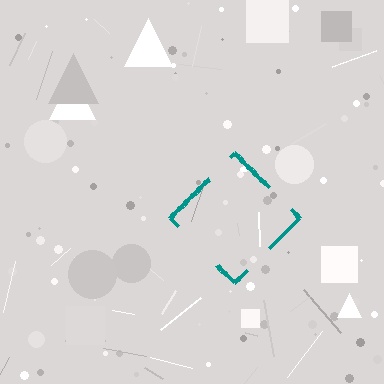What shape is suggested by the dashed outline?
The dashed outline suggests a diamond.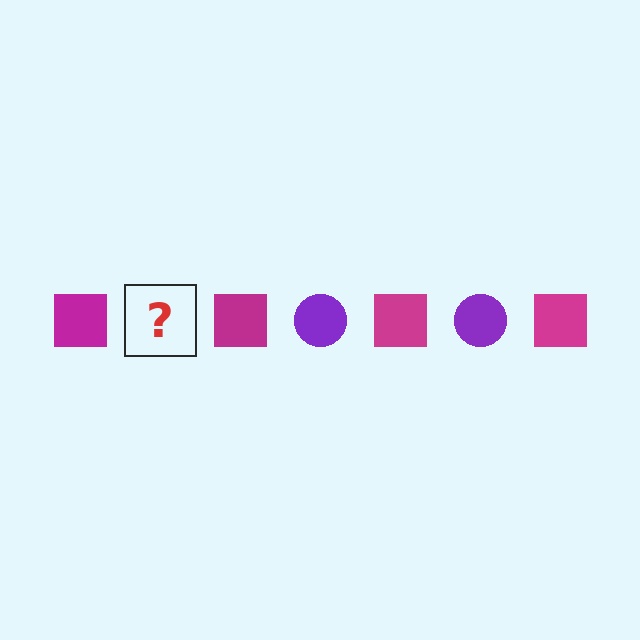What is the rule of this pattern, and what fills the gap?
The rule is that the pattern alternates between magenta square and purple circle. The gap should be filled with a purple circle.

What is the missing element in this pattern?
The missing element is a purple circle.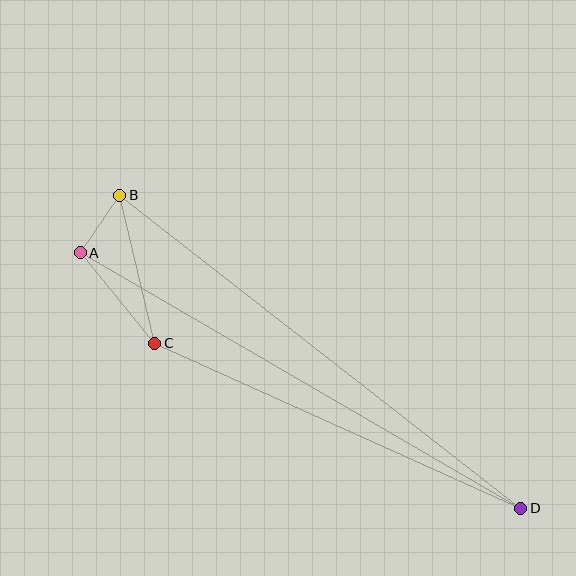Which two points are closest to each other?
Points A and B are closest to each other.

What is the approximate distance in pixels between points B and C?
The distance between B and C is approximately 152 pixels.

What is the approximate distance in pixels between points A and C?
The distance between A and C is approximately 117 pixels.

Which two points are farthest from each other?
Points A and D are farthest from each other.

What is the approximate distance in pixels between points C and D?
The distance between C and D is approximately 401 pixels.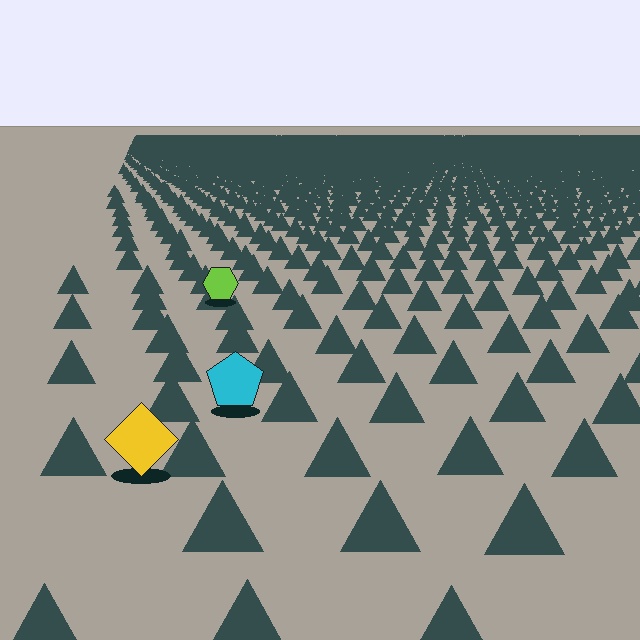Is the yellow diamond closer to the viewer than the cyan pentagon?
Yes. The yellow diamond is closer — you can tell from the texture gradient: the ground texture is coarser near it.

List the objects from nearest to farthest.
From nearest to farthest: the yellow diamond, the cyan pentagon, the lime hexagon.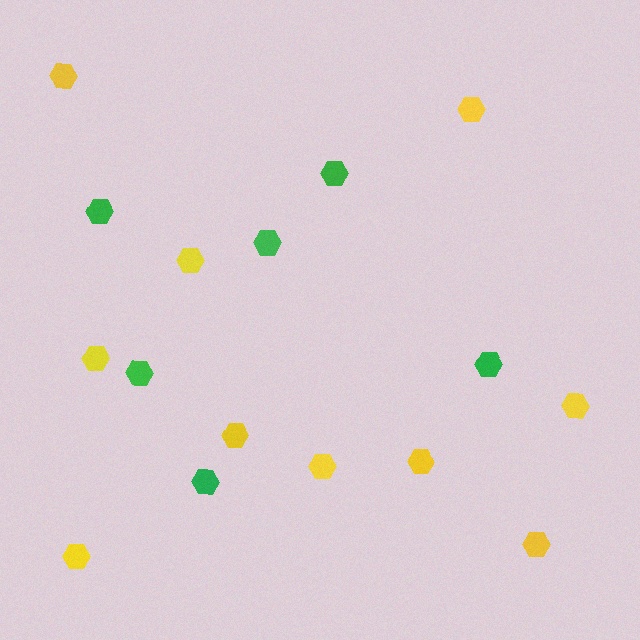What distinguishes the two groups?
There are 2 groups: one group of yellow hexagons (10) and one group of green hexagons (6).